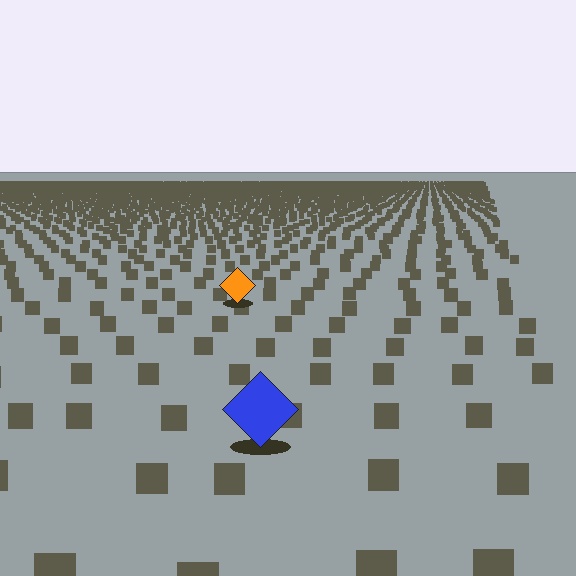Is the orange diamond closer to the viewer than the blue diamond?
No. The blue diamond is closer — you can tell from the texture gradient: the ground texture is coarser near it.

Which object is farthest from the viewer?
The orange diamond is farthest from the viewer. It appears smaller and the ground texture around it is denser.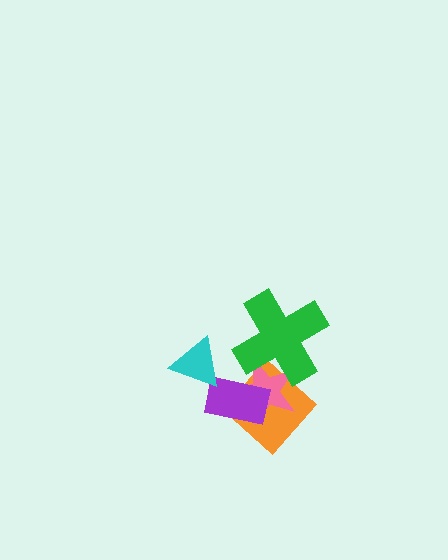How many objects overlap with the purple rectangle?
2 objects overlap with the purple rectangle.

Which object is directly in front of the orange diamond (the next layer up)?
The pink star is directly in front of the orange diamond.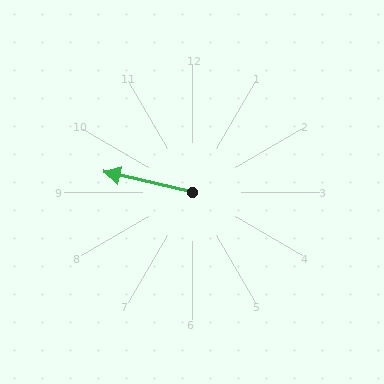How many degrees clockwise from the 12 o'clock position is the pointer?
Approximately 283 degrees.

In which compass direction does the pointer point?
West.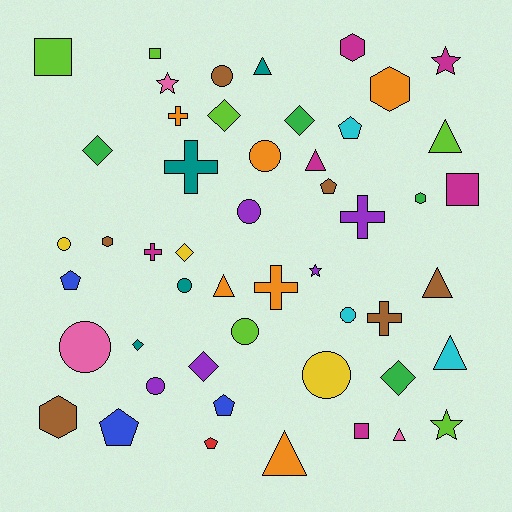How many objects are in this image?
There are 50 objects.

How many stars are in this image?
There are 4 stars.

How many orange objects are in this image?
There are 6 orange objects.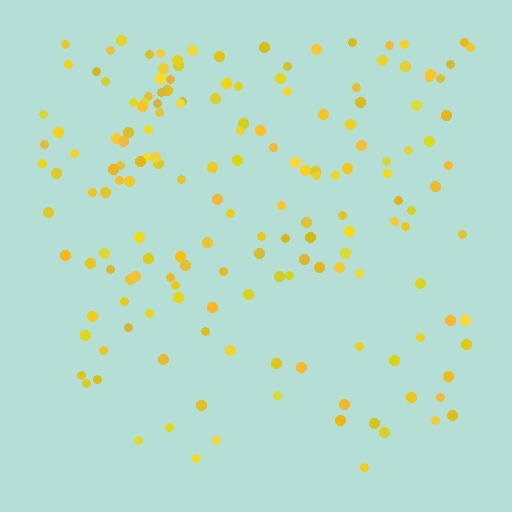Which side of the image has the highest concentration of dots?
The top.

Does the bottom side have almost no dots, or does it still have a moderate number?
Still a moderate number, just noticeably fewer than the top.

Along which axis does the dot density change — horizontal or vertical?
Vertical.